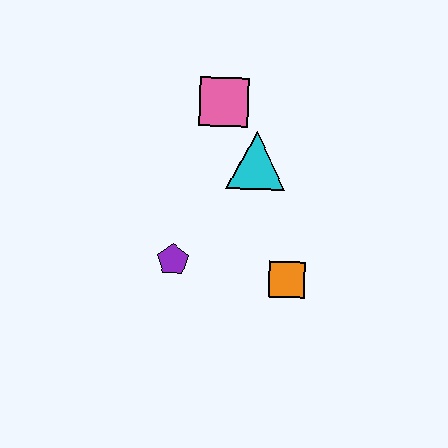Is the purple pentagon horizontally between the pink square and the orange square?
No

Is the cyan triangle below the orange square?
No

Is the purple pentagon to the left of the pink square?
Yes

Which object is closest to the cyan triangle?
The pink square is closest to the cyan triangle.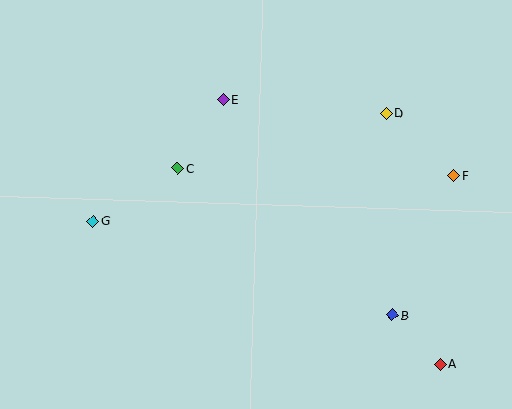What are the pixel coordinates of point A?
Point A is at (440, 364).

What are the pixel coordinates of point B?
Point B is at (393, 315).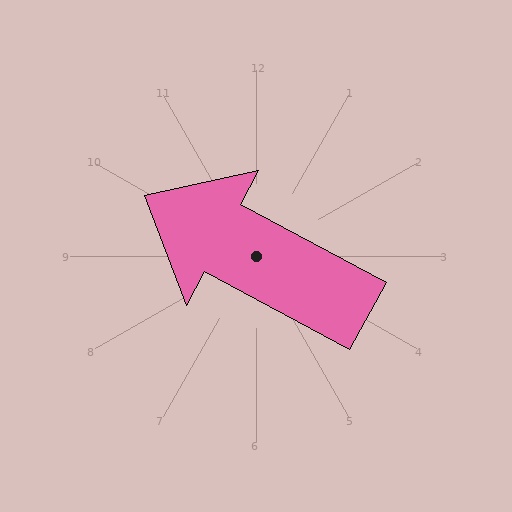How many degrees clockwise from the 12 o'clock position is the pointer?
Approximately 298 degrees.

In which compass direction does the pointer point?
Northwest.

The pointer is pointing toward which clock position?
Roughly 10 o'clock.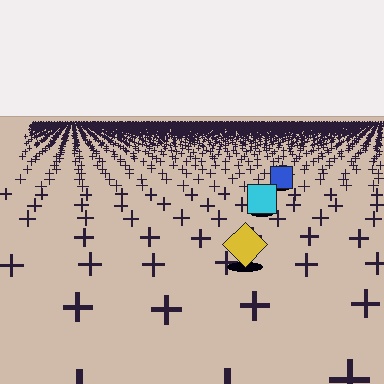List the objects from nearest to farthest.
From nearest to farthest: the yellow diamond, the cyan square, the blue square.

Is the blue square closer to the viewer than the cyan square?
No. The cyan square is closer — you can tell from the texture gradient: the ground texture is coarser near it.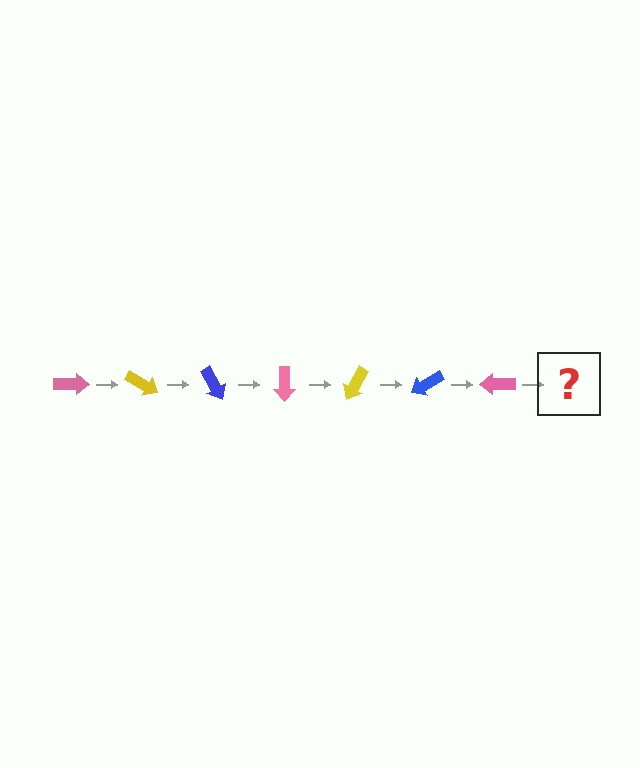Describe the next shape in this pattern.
It should be a yellow arrow, rotated 210 degrees from the start.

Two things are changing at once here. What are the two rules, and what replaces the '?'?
The two rules are that it rotates 30 degrees each step and the color cycles through pink, yellow, and blue. The '?' should be a yellow arrow, rotated 210 degrees from the start.